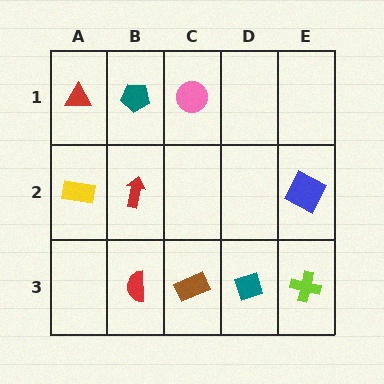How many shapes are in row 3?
4 shapes.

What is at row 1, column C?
A pink circle.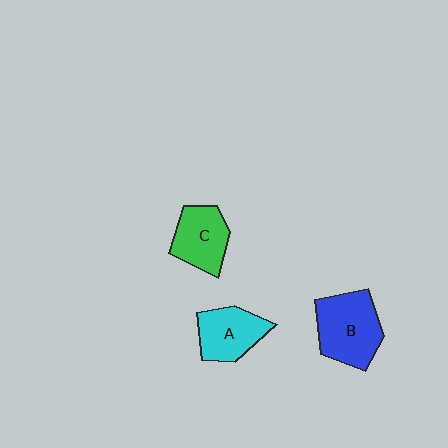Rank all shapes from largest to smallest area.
From largest to smallest: B (blue), C (green), A (cyan).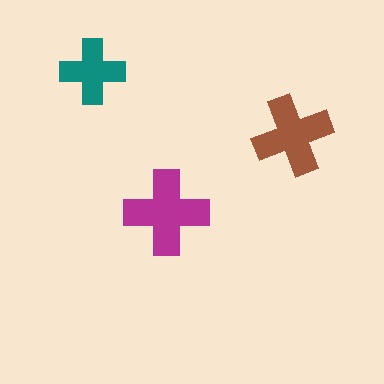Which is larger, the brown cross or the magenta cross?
The magenta one.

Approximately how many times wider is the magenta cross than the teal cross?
About 1.5 times wider.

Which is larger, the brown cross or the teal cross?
The brown one.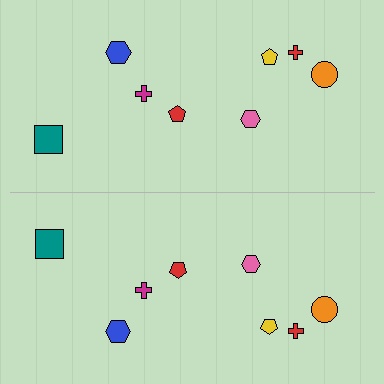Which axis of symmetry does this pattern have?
The pattern has a horizontal axis of symmetry running through the center of the image.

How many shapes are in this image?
There are 16 shapes in this image.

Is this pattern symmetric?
Yes, this pattern has bilateral (reflection) symmetry.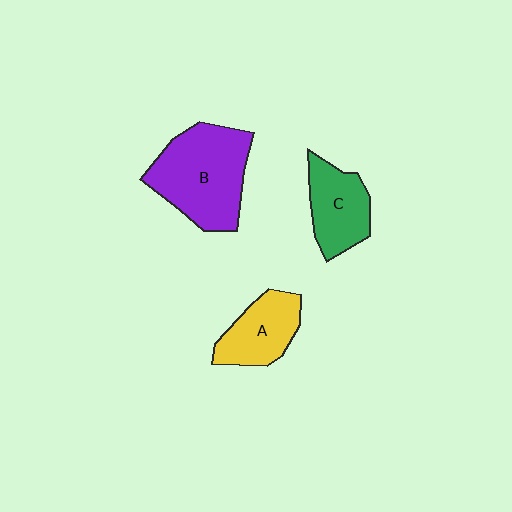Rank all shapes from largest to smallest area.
From largest to smallest: B (purple), C (green), A (yellow).